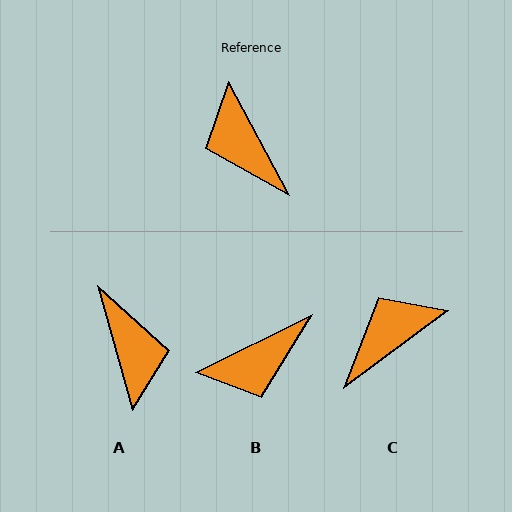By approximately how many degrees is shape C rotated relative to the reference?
Approximately 82 degrees clockwise.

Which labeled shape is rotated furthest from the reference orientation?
A, about 167 degrees away.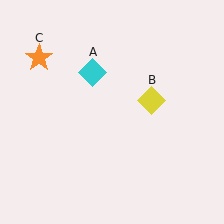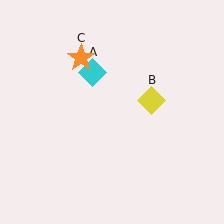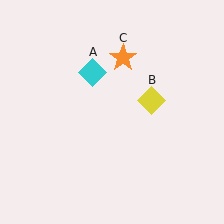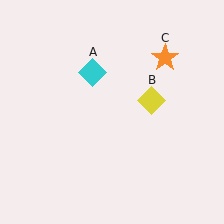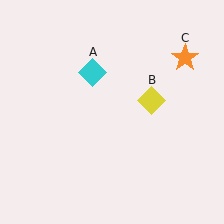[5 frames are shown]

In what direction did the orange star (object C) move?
The orange star (object C) moved right.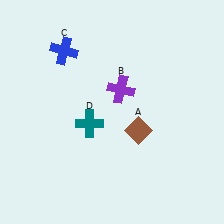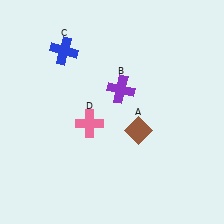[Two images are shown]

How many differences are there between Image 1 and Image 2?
There is 1 difference between the two images.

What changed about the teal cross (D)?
In Image 1, D is teal. In Image 2, it changed to pink.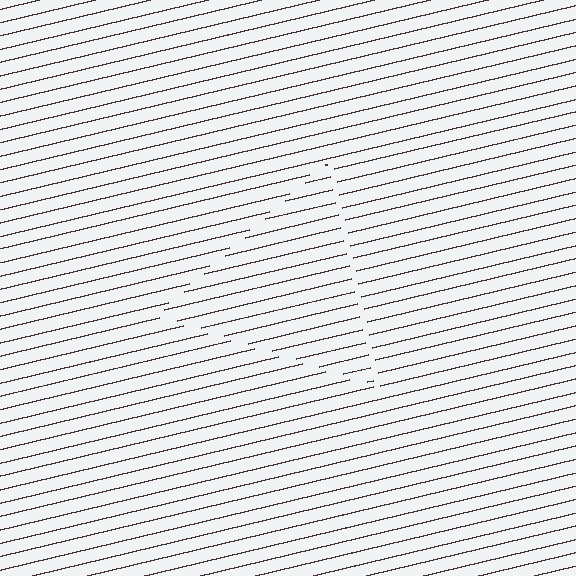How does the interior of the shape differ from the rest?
The interior of the shape contains the same grating, shifted by half a period — the contour is defined by the phase discontinuity where line-ends from the inner and outer gratings abut.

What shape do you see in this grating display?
An illusory triangle. The interior of the shape contains the same grating, shifted by half a period — the contour is defined by the phase discontinuity where line-ends from the inner and outer gratings abut.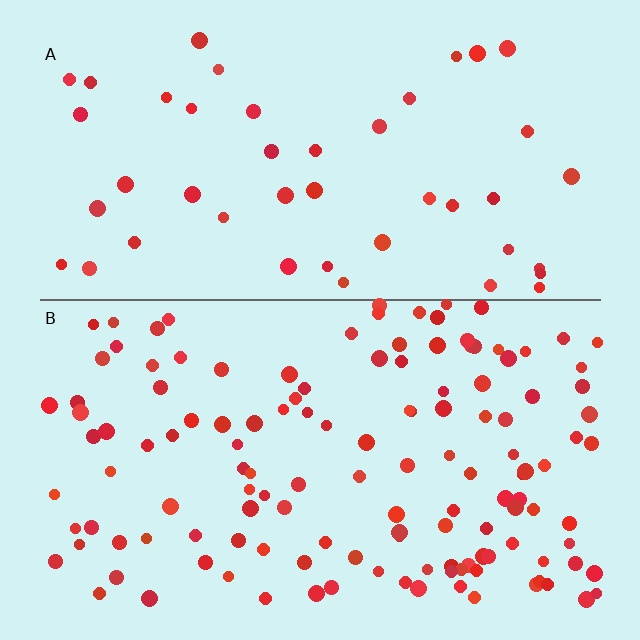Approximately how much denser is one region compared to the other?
Approximately 3.0× — region B over region A.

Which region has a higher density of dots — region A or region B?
B (the bottom).